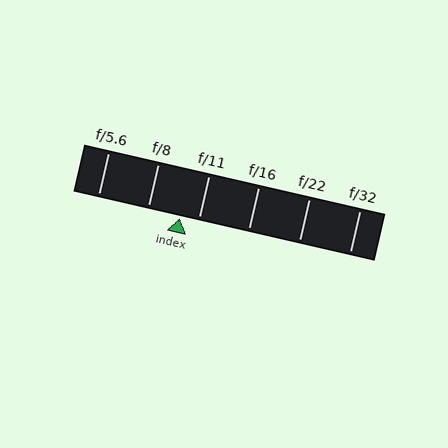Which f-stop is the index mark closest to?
The index mark is closest to f/11.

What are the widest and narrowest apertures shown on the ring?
The widest aperture shown is f/5.6 and the narrowest is f/32.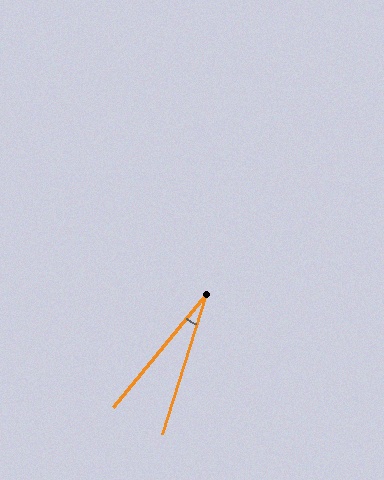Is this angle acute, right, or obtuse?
It is acute.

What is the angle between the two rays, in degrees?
Approximately 22 degrees.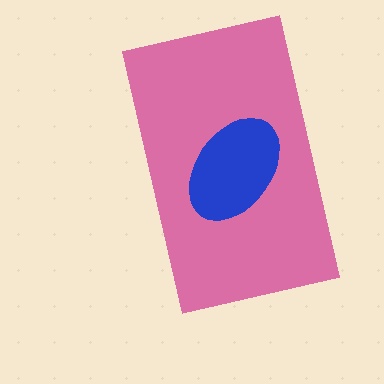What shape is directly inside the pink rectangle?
The blue ellipse.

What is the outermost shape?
The pink rectangle.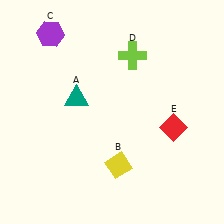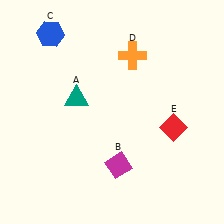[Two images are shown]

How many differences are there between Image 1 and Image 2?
There are 3 differences between the two images.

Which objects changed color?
B changed from yellow to magenta. C changed from purple to blue. D changed from lime to orange.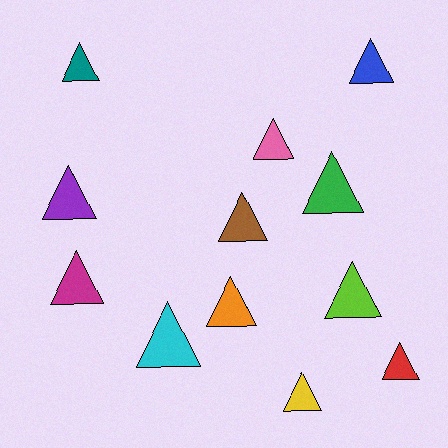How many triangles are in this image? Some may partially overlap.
There are 12 triangles.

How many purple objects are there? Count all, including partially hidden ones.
There is 1 purple object.